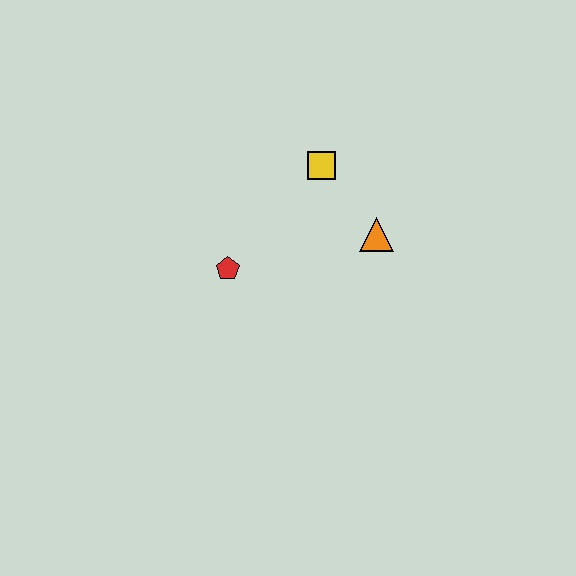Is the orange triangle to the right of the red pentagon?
Yes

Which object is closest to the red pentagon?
The yellow square is closest to the red pentagon.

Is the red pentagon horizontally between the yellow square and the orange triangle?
No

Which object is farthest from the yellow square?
The red pentagon is farthest from the yellow square.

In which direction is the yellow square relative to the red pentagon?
The yellow square is above the red pentagon.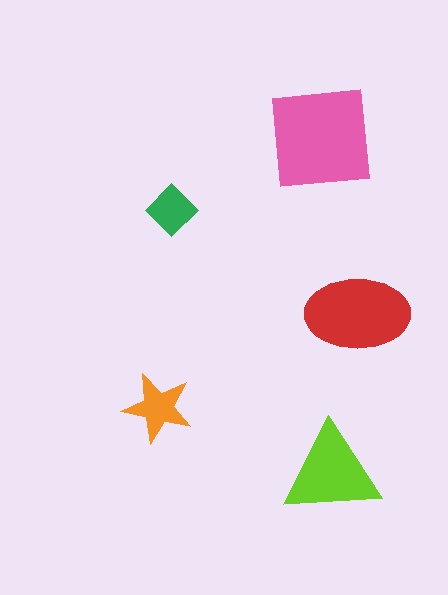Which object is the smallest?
The green diamond.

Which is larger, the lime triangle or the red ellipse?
The red ellipse.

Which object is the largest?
The pink square.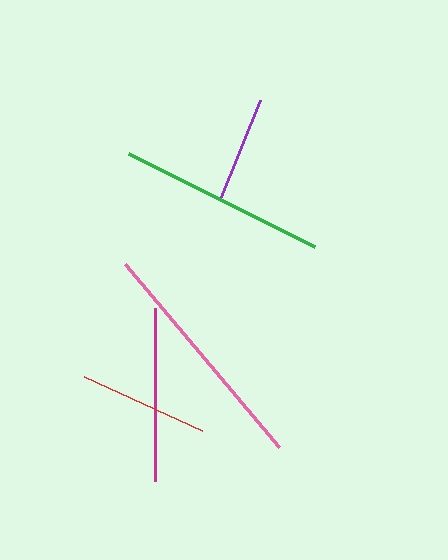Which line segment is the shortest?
The purple line is the shortest at approximately 107 pixels.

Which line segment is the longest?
The pink line is the longest at approximately 239 pixels.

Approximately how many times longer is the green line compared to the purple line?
The green line is approximately 2.0 times the length of the purple line.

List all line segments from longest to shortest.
From longest to shortest: pink, green, magenta, red, purple.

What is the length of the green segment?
The green segment is approximately 208 pixels long.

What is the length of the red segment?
The red segment is approximately 130 pixels long.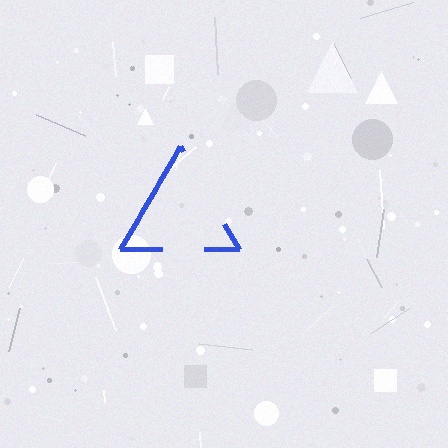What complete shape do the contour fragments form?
The contour fragments form a triangle.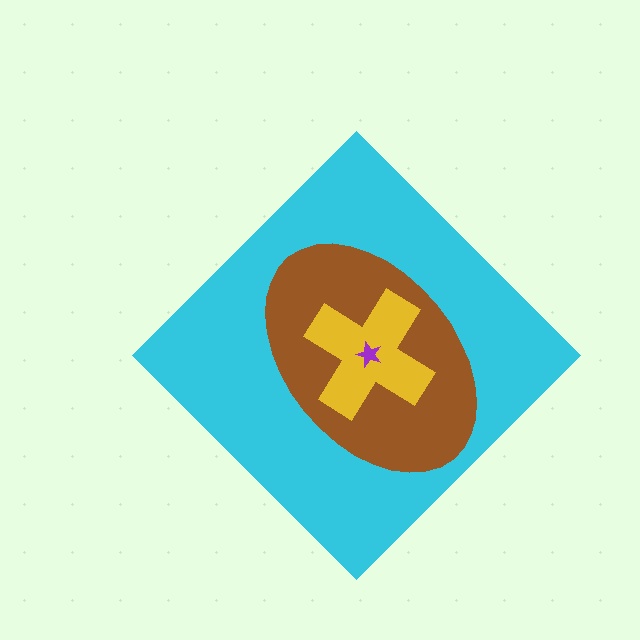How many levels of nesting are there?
4.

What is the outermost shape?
The cyan diamond.